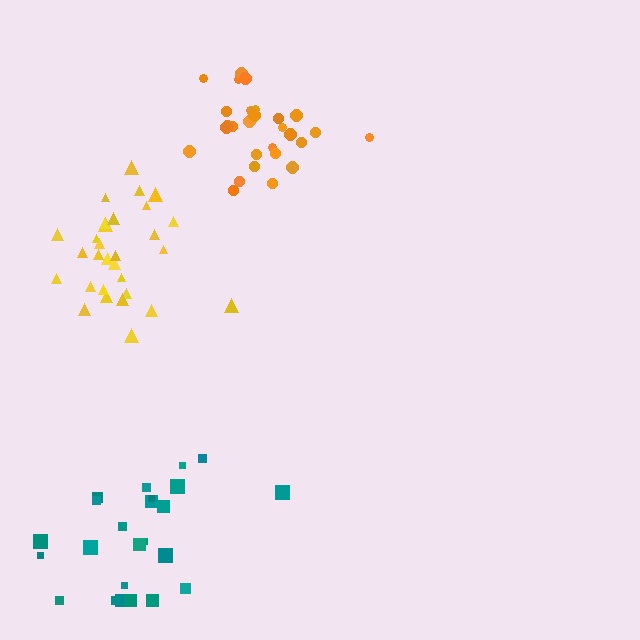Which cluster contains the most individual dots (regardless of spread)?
Yellow (31).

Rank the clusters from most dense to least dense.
yellow, orange, teal.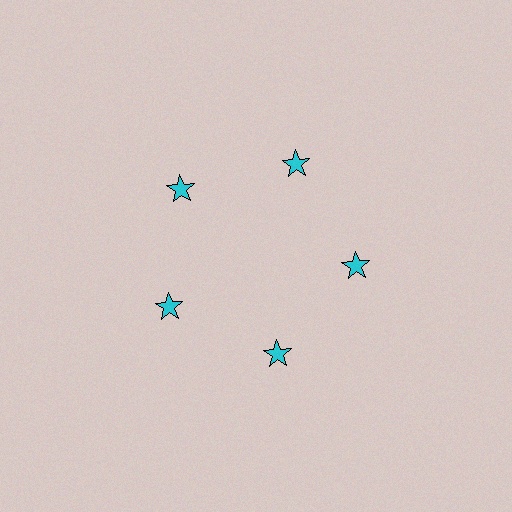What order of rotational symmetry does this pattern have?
This pattern has 5-fold rotational symmetry.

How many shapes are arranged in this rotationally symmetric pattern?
There are 5 shapes, arranged in 5 groups of 1.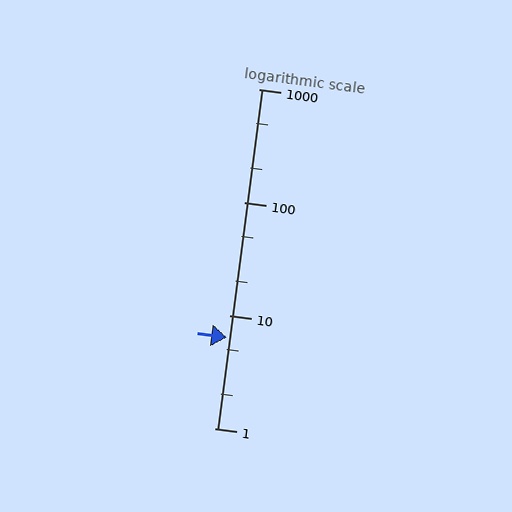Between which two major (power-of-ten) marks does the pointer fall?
The pointer is between 1 and 10.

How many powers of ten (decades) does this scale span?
The scale spans 3 decades, from 1 to 1000.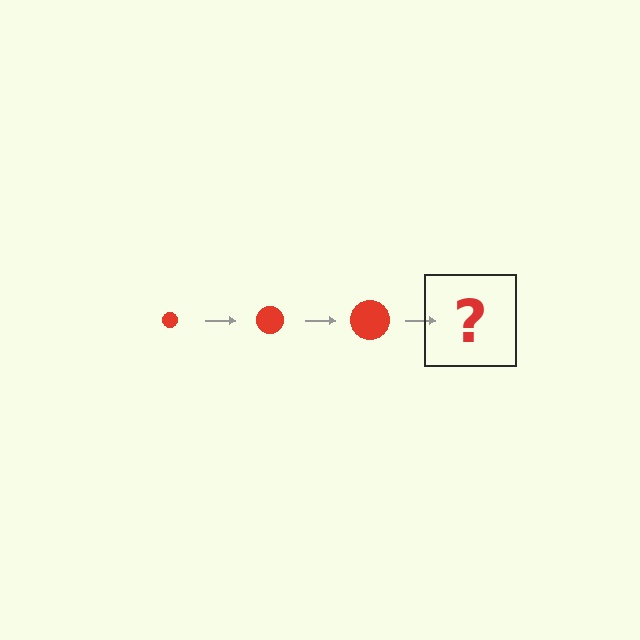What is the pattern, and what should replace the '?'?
The pattern is that the circle gets progressively larger each step. The '?' should be a red circle, larger than the previous one.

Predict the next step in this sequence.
The next step is a red circle, larger than the previous one.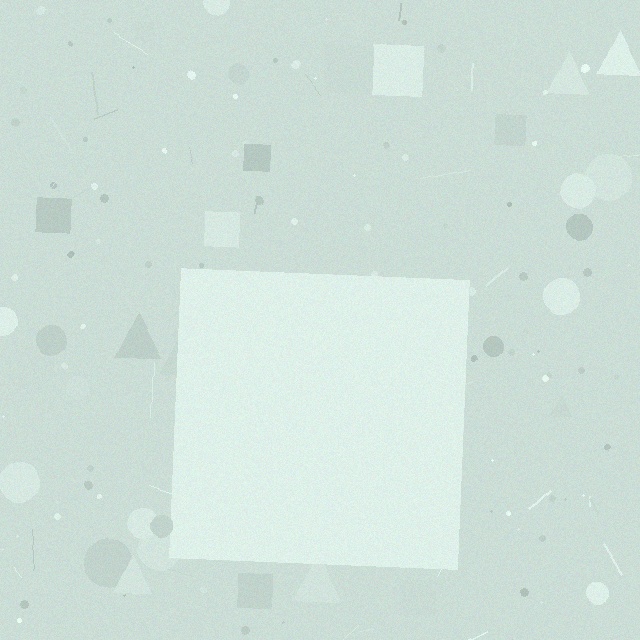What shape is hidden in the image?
A square is hidden in the image.